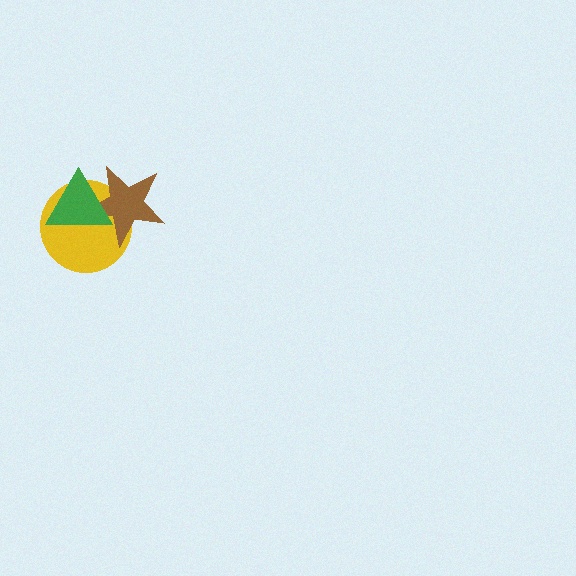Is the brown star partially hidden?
Yes, it is partially covered by another shape.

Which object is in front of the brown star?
The green triangle is in front of the brown star.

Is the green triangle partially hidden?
No, no other shape covers it.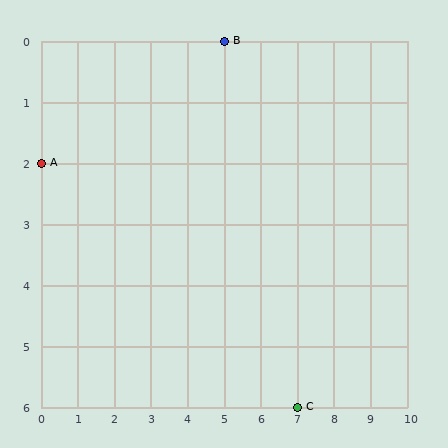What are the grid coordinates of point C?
Point C is at grid coordinates (7, 6).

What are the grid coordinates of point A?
Point A is at grid coordinates (0, 2).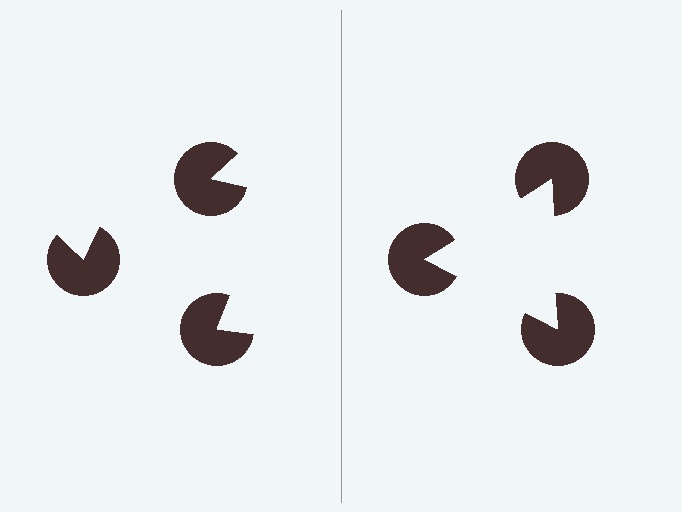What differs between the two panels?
The pac-man discs are positioned identically on both sides; only the wedge orientations differ. On the right they align to a triangle; on the left they are misaligned.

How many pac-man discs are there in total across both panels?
6 — 3 on each side.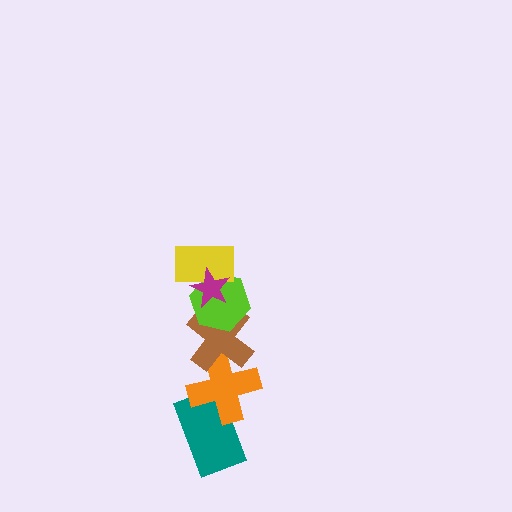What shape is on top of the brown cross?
The lime hexagon is on top of the brown cross.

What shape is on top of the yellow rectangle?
The magenta star is on top of the yellow rectangle.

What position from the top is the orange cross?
The orange cross is 5th from the top.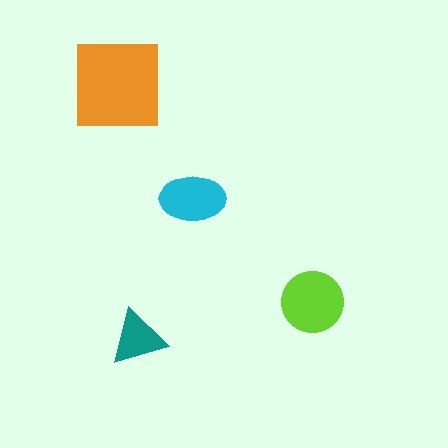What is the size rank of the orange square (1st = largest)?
1st.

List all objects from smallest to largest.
The teal triangle, the cyan ellipse, the lime circle, the orange square.